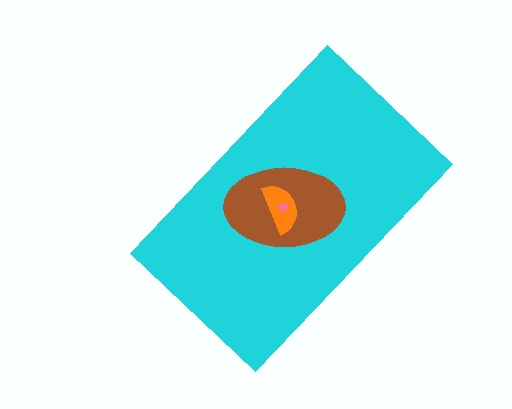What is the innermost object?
The pink triangle.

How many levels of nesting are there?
4.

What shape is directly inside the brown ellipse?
The orange semicircle.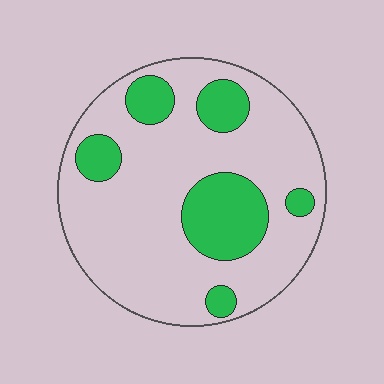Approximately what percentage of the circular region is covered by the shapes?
Approximately 25%.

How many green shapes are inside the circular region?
6.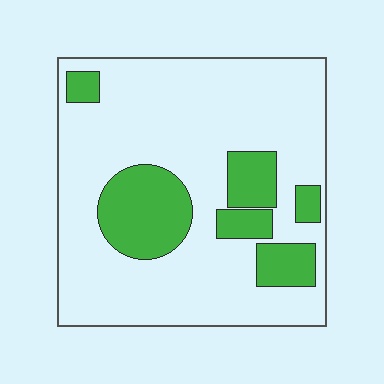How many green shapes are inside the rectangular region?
6.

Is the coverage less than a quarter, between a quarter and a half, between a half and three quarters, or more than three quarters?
Less than a quarter.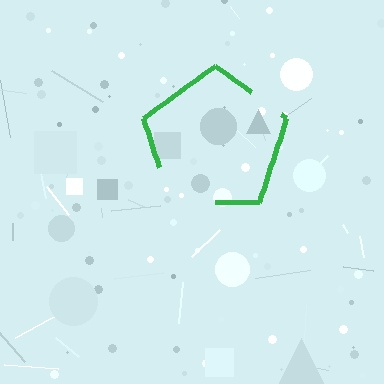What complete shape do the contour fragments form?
The contour fragments form a pentagon.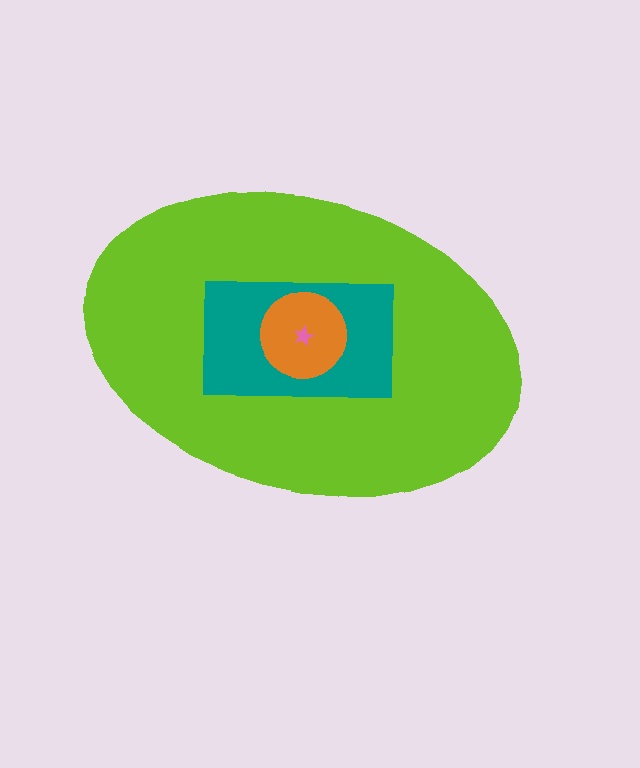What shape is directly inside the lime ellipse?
The teal rectangle.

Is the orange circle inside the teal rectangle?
Yes.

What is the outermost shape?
The lime ellipse.